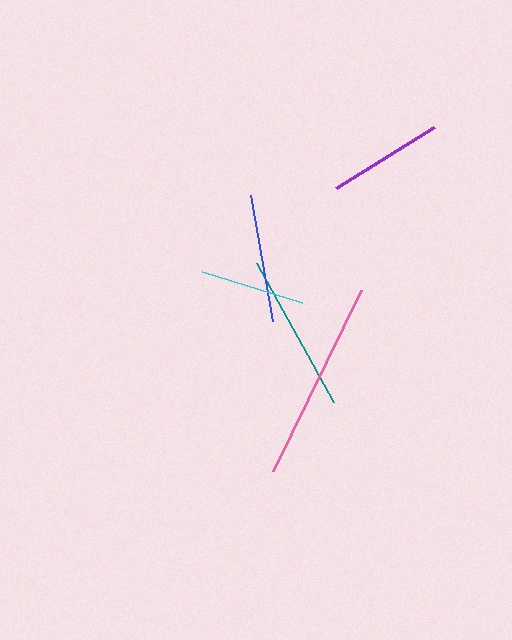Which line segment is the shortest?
The cyan line is the shortest at approximately 105 pixels.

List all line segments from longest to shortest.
From longest to shortest: pink, teal, blue, purple, cyan.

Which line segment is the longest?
The pink line is the longest at approximately 201 pixels.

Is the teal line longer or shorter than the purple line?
The teal line is longer than the purple line.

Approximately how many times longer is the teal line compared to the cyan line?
The teal line is approximately 1.5 times the length of the cyan line.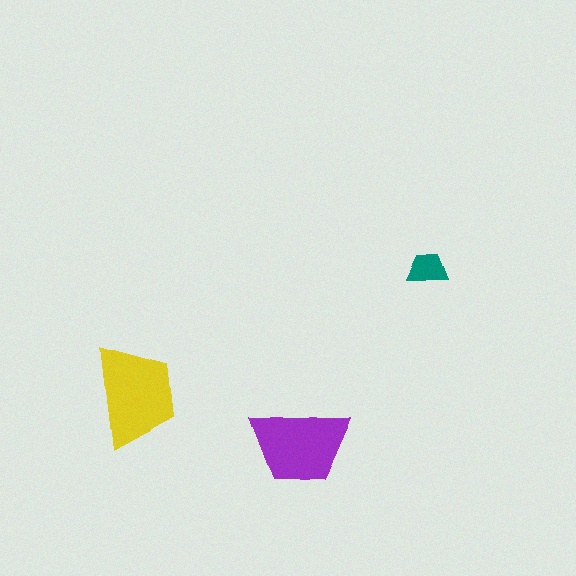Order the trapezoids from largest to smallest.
the yellow one, the purple one, the teal one.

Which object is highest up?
The teal trapezoid is topmost.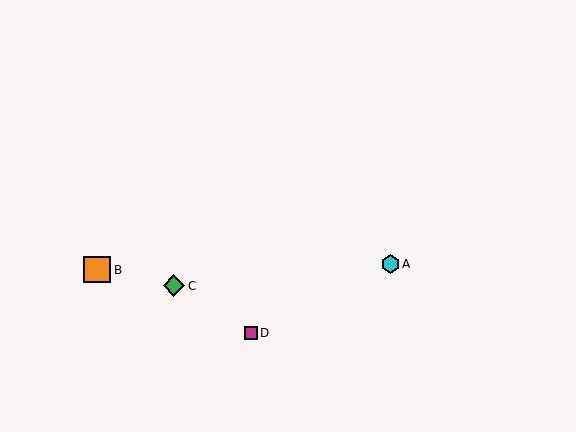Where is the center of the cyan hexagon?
The center of the cyan hexagon is at (390, 264).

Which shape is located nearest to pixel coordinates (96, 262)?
The orange square (labeled B) at (97, 270) is nearest to that location.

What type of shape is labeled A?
Shape A is a cyan hexagon.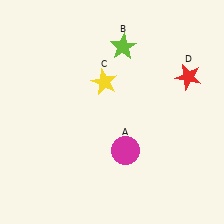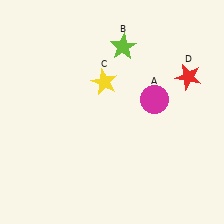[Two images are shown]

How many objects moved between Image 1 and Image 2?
1 object moved between the two images.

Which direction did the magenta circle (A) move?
The magenta circle (A) moved up.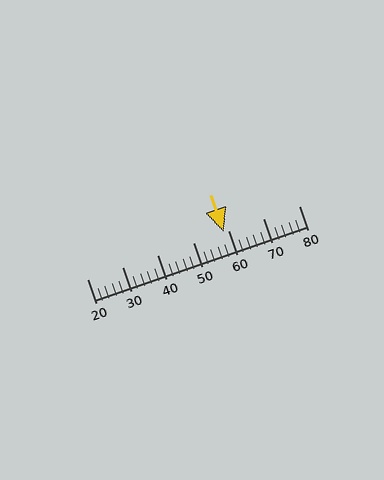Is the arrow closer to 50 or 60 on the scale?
The arrow is closer to 60.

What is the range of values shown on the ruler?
The ruler shows values from 20 to 80.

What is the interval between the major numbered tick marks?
The major tick marks are spaced 10 units apart.